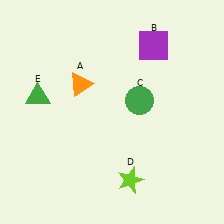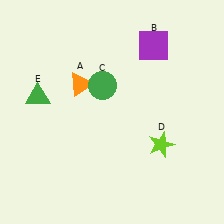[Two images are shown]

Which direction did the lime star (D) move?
The lime star (D) moved up.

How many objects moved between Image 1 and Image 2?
2 objects moved between the two images.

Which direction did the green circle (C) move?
The green circle (C) moved left.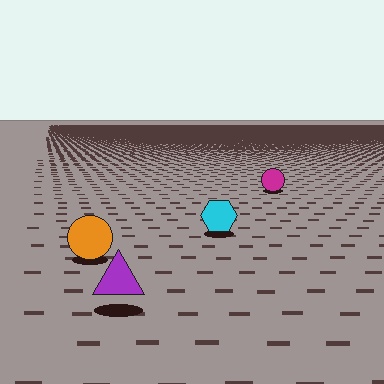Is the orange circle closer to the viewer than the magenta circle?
Yes. The orange circle is closer — you can tell from the texture gradient: the ground texture is coarser near it.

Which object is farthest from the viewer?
The magenta circle is farthest from the viewer. It appears smaller and the ground texture around it is denser.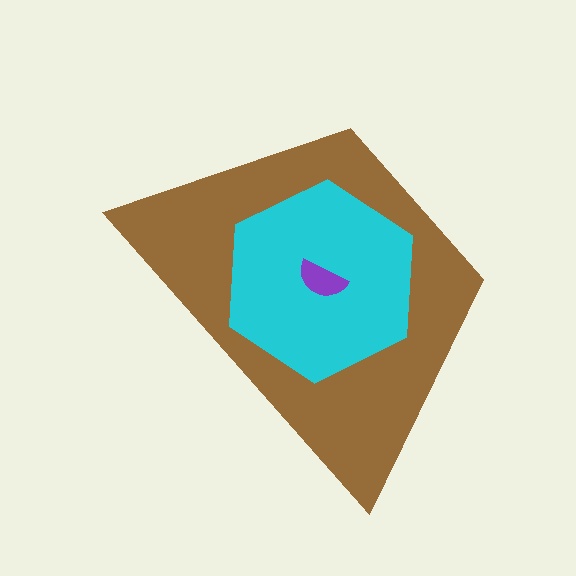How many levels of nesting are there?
3.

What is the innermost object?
The purple semicircle.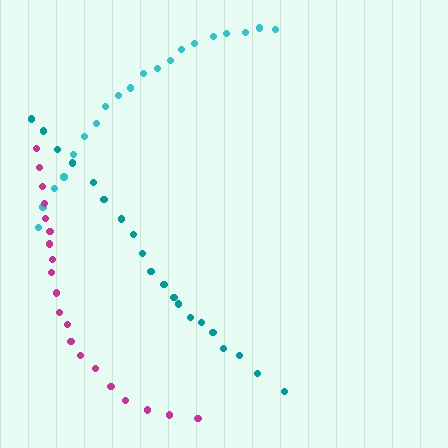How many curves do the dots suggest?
There are 3 distinct paths.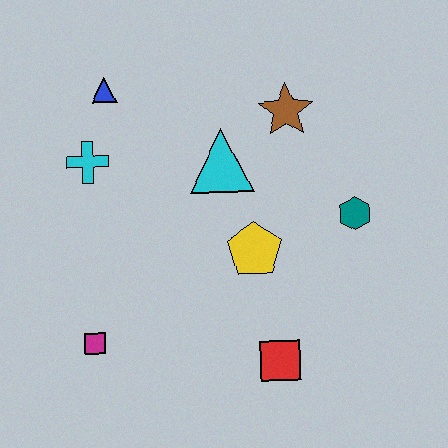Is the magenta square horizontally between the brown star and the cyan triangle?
No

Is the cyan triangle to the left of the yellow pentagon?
Yes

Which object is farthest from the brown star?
The magenta square is farthest from the brown star.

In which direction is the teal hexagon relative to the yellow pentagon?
The teal hexagon is to the right of the yellow pentagon.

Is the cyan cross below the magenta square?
No